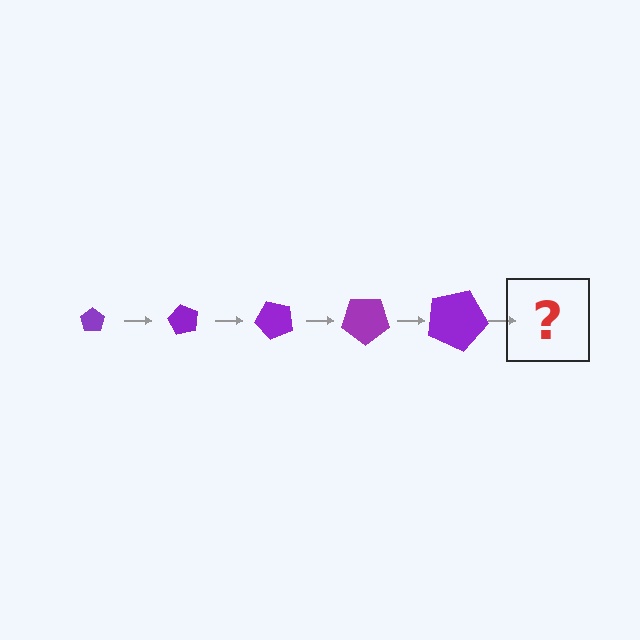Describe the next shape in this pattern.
It should be a pentagon, larger than the previous one and rotated 300 degrees from the start.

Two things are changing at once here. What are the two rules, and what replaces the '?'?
The two rules are that the pentagon grows larger each step and it rotates 60 degrees each step. The '?' should be a pentagon, larger than the previous one and rotated 300 degrees from the start.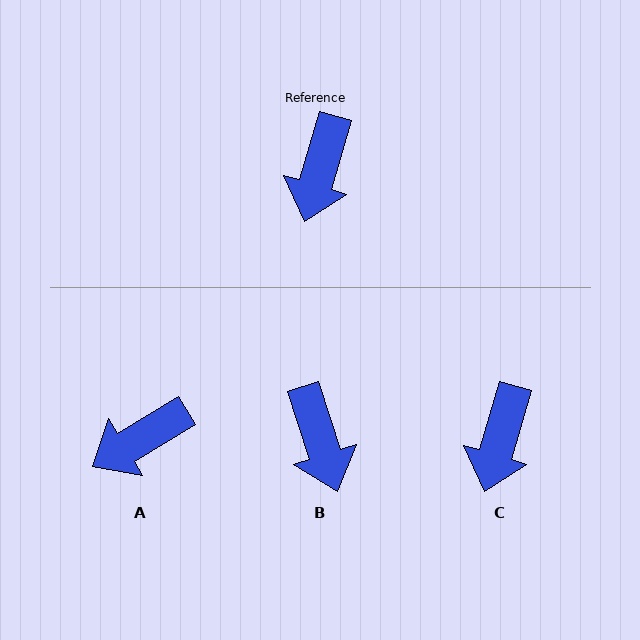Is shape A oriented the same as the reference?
No, it is off by about 43 degrees.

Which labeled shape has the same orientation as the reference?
C.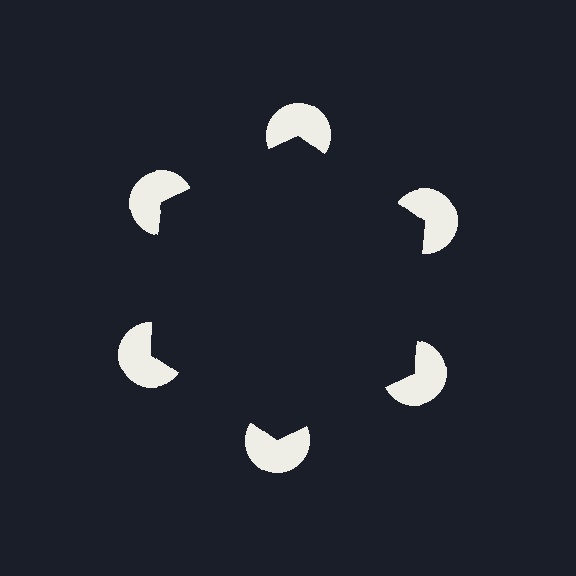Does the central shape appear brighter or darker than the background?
It typically appears slightly darker than the background, even though no actual brightness change is drawn.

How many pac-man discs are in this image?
There are 6 — one at each vertex of the illusory hexagon.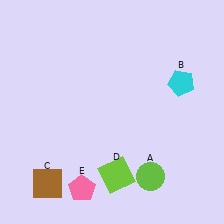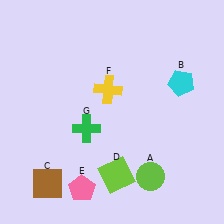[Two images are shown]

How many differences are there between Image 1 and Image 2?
There are 2 differences between the two images.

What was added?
A yellow cross (F), a green cross (G) were added in Image 2.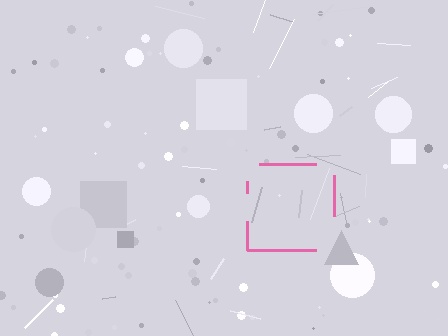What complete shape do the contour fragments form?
The contour fragments form a square.